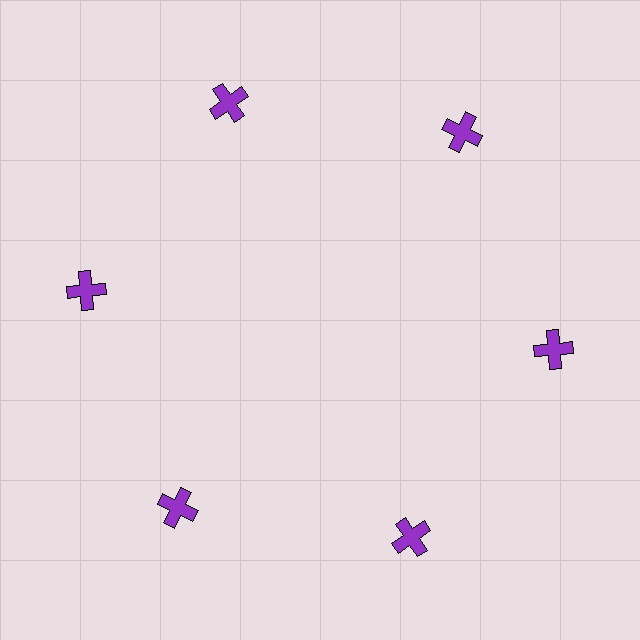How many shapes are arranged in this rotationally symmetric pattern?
There are 6 shapes, arranged in 6 groups of 1.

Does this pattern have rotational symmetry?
Yes, this pattern has 6-fold rotational symmetry. It looks the same after rotating 60 degrees around the center.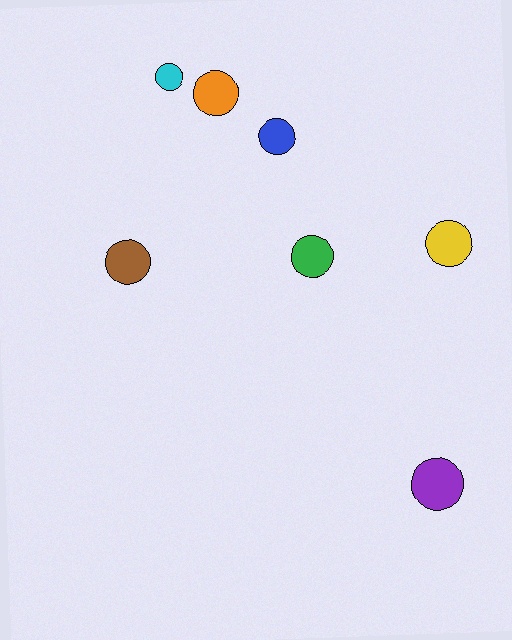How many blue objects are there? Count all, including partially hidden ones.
There is 1 blue object.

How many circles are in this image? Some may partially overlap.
There are 7 circles.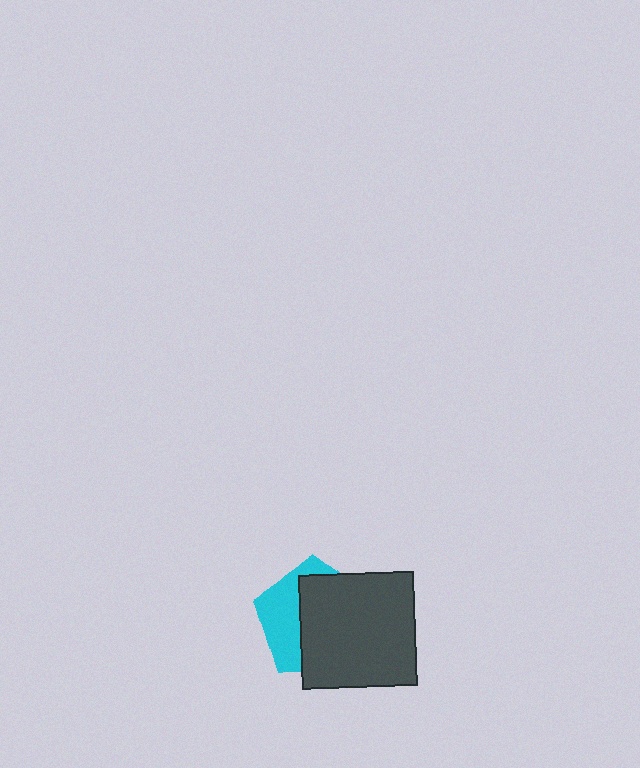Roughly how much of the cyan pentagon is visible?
A small part of it is visible (roughly 38%).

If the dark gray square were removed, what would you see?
You would see the complete cyan pentagon.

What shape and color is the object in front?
The object in front is a dark gray square.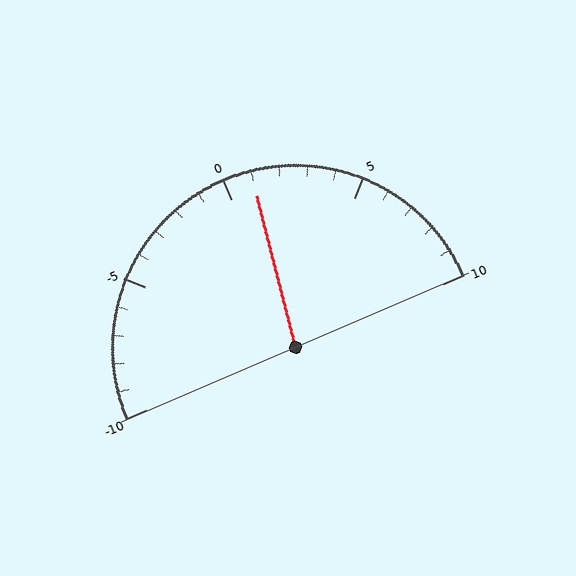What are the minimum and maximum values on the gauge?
The gauge ranges from -10 to 10.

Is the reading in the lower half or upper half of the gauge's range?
The reading is in the upper half of the range (-10 to 10).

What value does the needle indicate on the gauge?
The needle indicates approximately 1.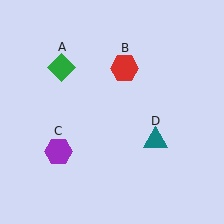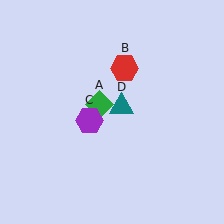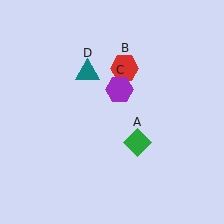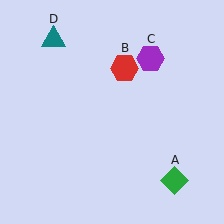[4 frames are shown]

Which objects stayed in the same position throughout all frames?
Red hexagon (object B) remained stationary.